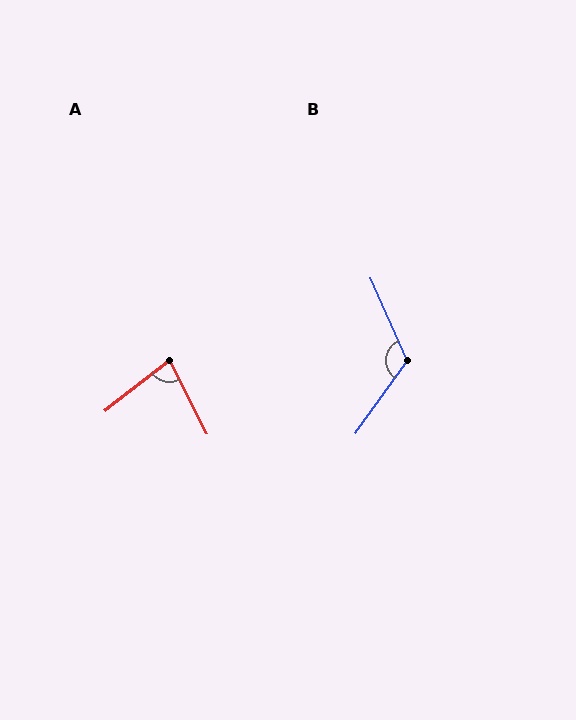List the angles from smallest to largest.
A (79°), B (121°).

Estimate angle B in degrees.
Approximately 121 degrees.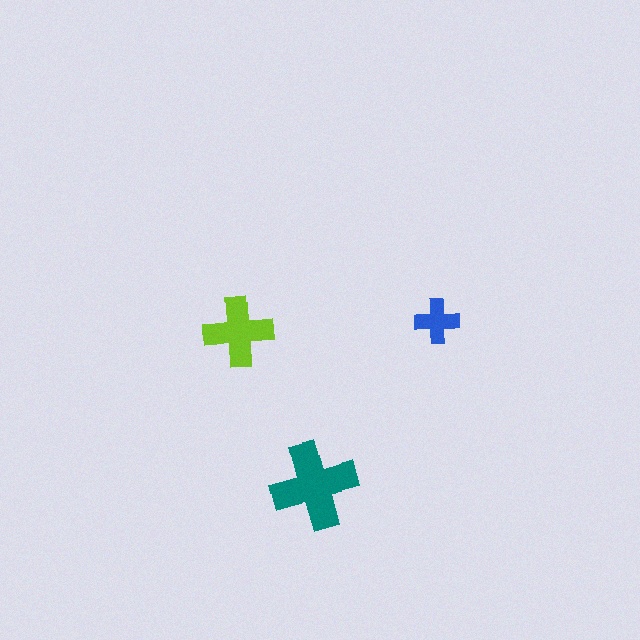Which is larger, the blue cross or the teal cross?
The teal one.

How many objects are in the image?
There are 3 objects in the image.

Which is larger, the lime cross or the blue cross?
The lime one.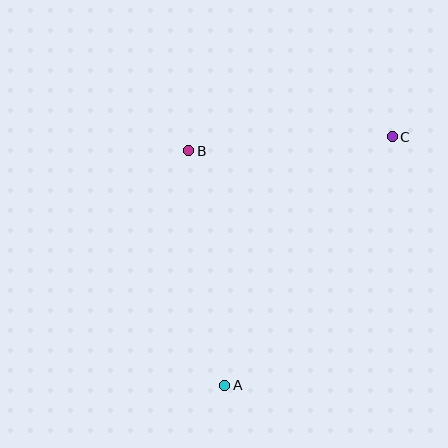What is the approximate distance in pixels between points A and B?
The distance between A and B is approximately 237 pixels.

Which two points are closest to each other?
Points B and C are closest to each other.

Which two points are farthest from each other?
Points A and C are farthest from each other.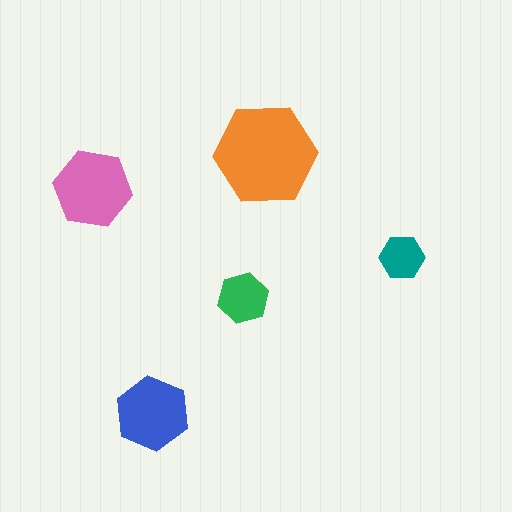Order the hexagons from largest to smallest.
the orange one, the pink one, the blue one, the green one, the teal one.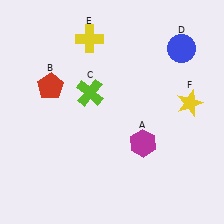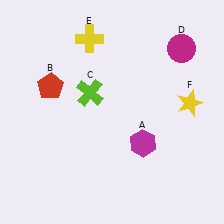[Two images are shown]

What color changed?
The circle (D) changed from blue in Image 1 to magenta in Image 2.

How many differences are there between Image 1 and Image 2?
There is 1 difference between the two images.